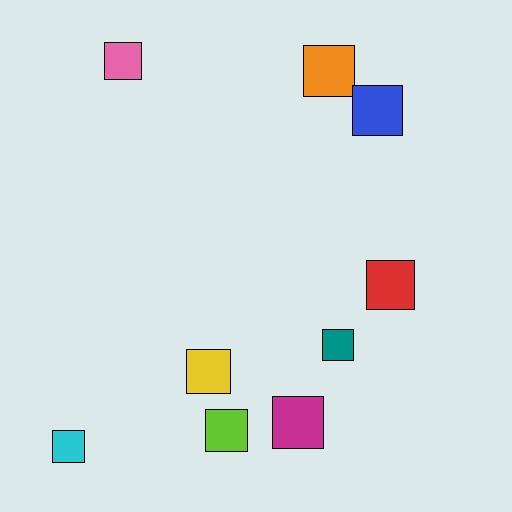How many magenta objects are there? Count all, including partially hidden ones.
There is 1 magenta object.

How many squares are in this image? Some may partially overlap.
There are 9 squares.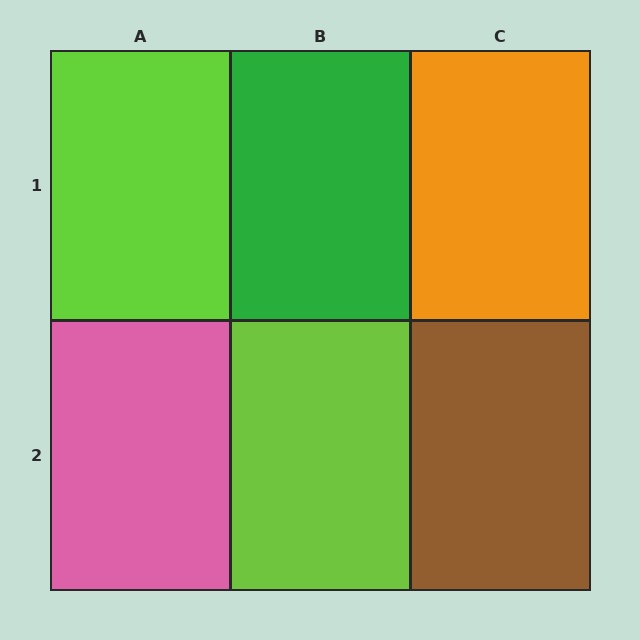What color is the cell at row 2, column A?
Pink.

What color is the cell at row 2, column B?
Lime.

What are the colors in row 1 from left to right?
Lime, green, orange.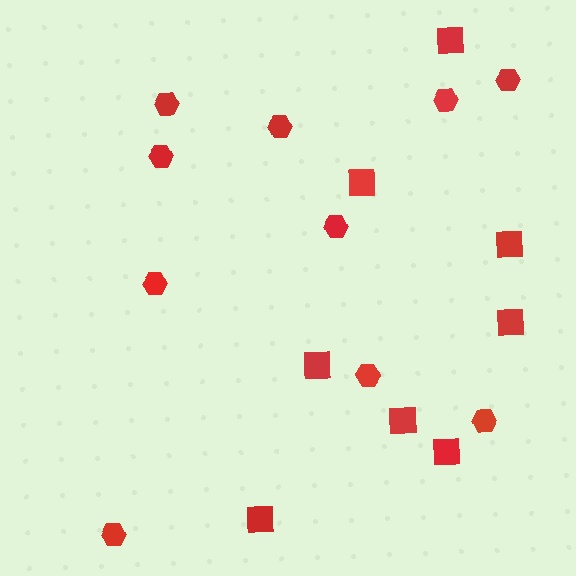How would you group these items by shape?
There are 2 groups: one group of hexagons (10) and one group of squares (8).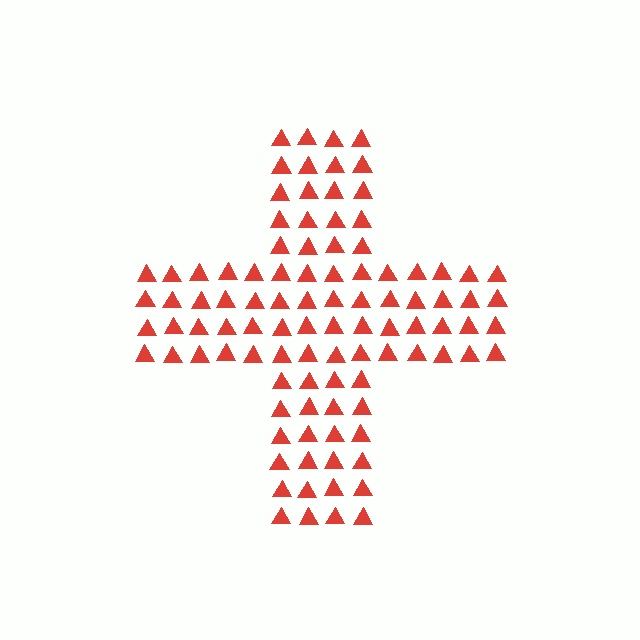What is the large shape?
The large shape is a cross.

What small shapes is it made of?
It is made of small triangles.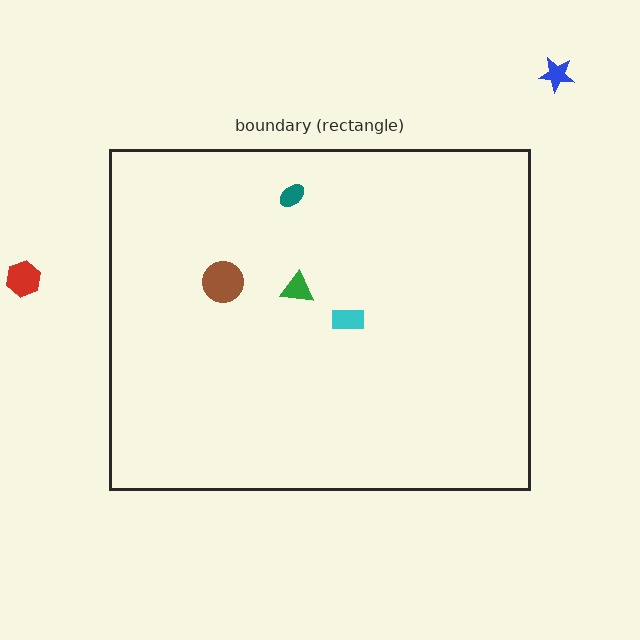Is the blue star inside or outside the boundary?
Outside.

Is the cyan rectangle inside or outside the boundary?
Inside.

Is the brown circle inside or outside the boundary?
Inside.